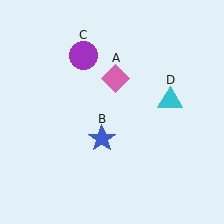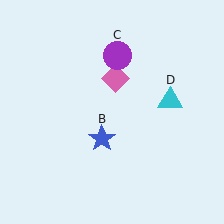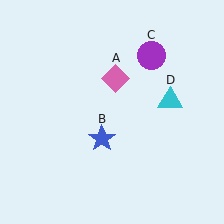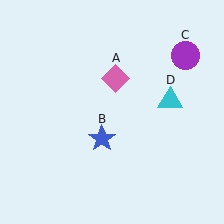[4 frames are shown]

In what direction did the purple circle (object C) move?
The purple circle (object C) moved right.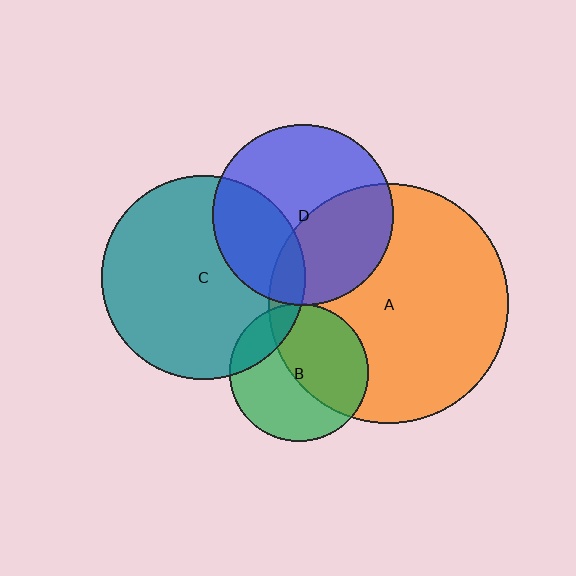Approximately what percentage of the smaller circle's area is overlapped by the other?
Approximately 30%.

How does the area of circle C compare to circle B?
Approximately 2.2 times.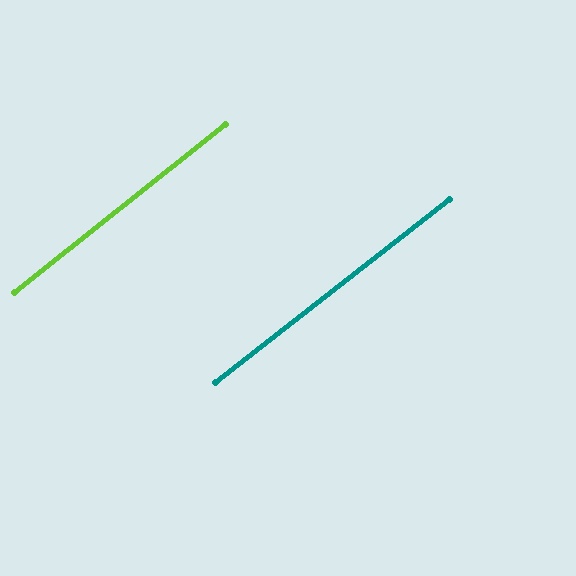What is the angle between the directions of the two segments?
Approximately 1 degree.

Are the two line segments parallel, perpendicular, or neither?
Parallel — their directions differ by only 0.5°.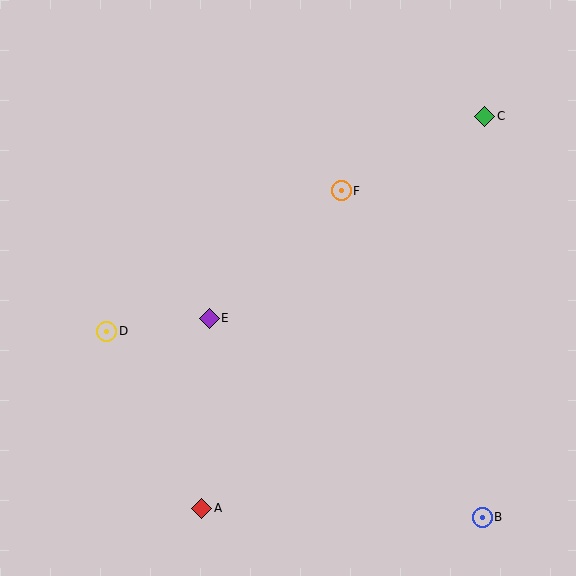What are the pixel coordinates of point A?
Point A is at (202, 508).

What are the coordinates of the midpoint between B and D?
The midpoint between B and D is at (295, 424).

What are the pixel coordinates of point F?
Point F is at (341, 191).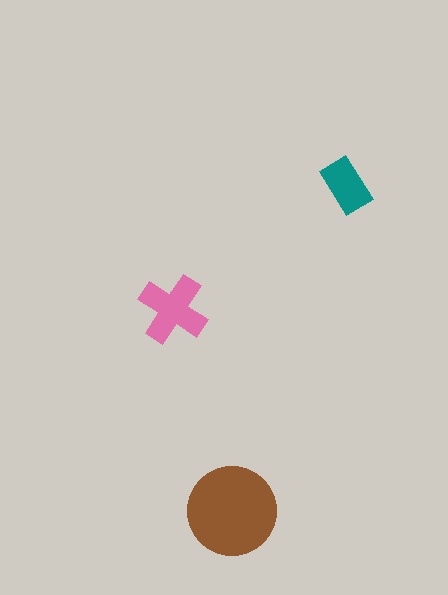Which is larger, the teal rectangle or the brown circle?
The brown circle.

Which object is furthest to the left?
The pink cross is leftmost.